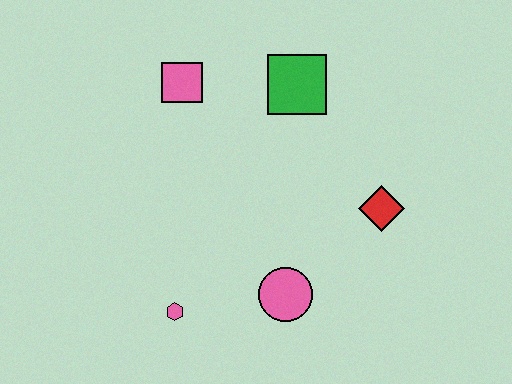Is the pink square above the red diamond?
Yes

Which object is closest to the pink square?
The green square is closest to the pink square.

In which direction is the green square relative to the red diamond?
The green square is above the red diamond.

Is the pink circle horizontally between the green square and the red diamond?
No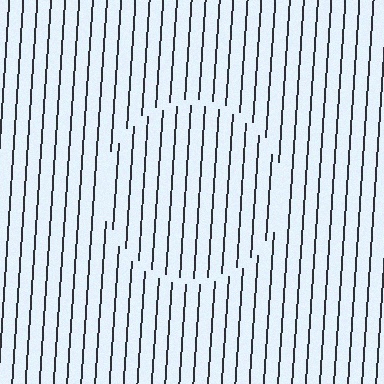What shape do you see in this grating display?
An illusory circle. The interior of the shape contains the same grating, shifted by half a period — the contour is defined by the phase discontinuity where line-ends from the inner and outer gratings abut.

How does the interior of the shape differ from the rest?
The interior of the shape contains the same grating, shifted by half a period — the contour is defined by the phase discontinuity where line-ends from the inner and outer gratings abut.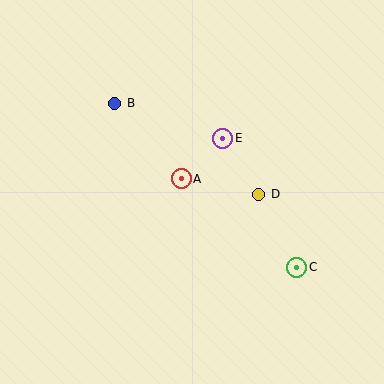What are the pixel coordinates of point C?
Point C is at (297, 267).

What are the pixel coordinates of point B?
Point B is at (115, 103).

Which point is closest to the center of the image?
Point A at (181, 179) is closest to the center.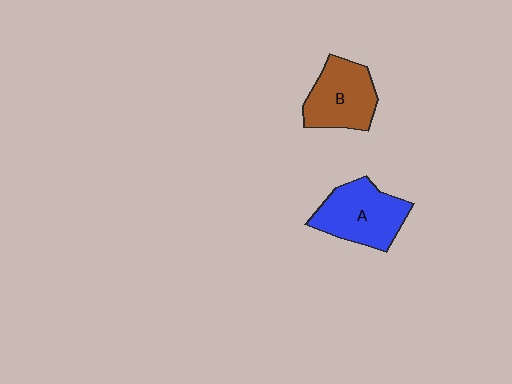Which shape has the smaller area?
Shape B (brown).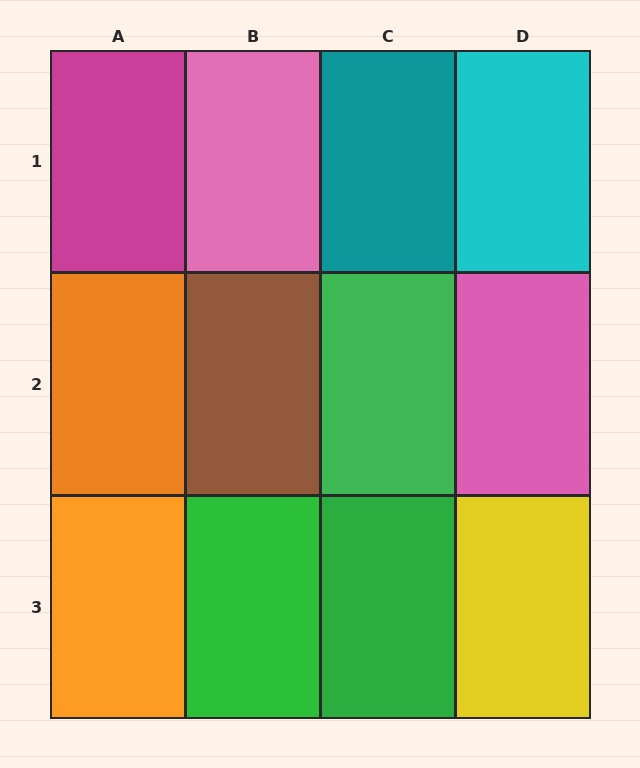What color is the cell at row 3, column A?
Orange.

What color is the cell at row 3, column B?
Green.